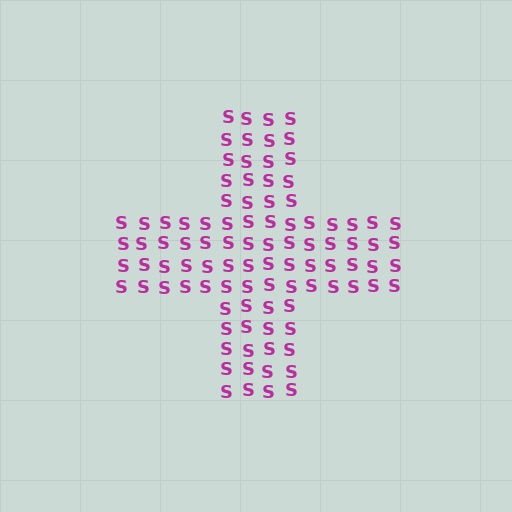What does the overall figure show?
The overall figure shows a cross.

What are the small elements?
The small elements are letter S's.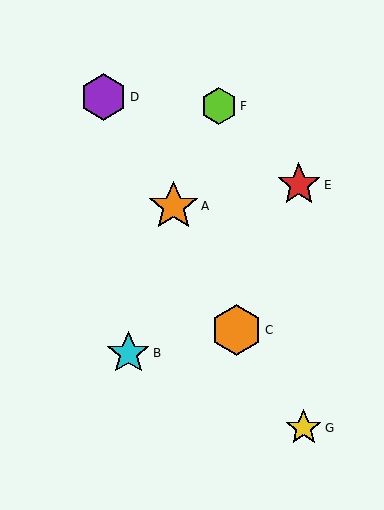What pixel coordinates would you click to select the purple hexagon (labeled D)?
Click at (104, 97) to select the purple hexagon D.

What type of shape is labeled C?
Shape C is an orange hexagon.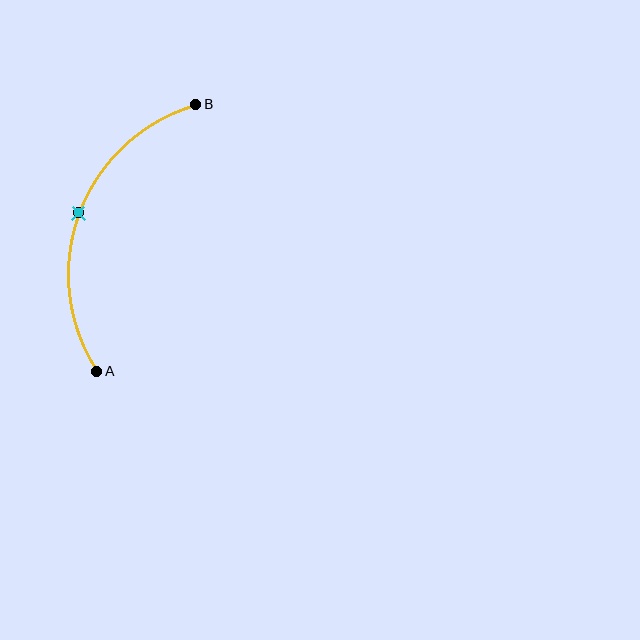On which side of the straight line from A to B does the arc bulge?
The arc bulges to the left of the straight line connecting A and B.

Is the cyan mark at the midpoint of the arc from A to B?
Yes. The cyan mark lies on the arc at equal arc-length from both A and B — it is the arc midpoint.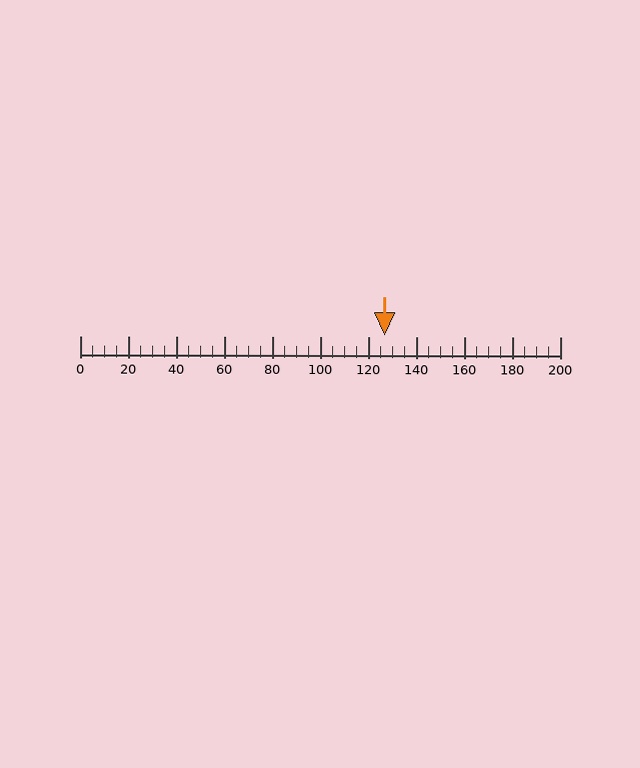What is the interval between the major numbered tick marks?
The major tick marks are spaced 20 units apart.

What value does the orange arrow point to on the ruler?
The orange arrow points to approximately 127.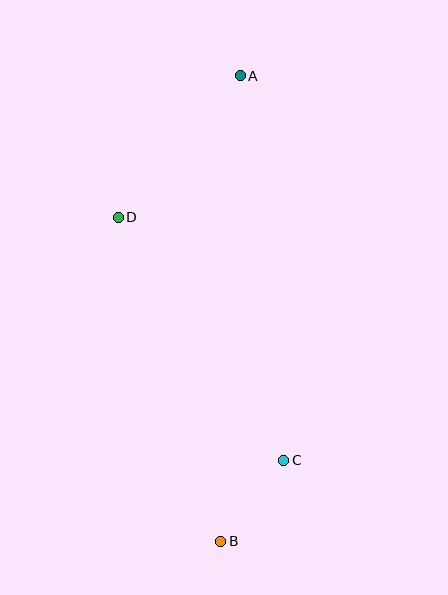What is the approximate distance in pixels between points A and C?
The distance between A and C is approximately 387 pixels.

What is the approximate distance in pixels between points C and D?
The distance between C and D is approximately 294 pixels.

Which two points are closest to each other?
Points B and C are closest to each other.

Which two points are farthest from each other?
Points A and B are farthest from each other.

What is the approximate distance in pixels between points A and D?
The distance between A and D is approximately 186 pixels.